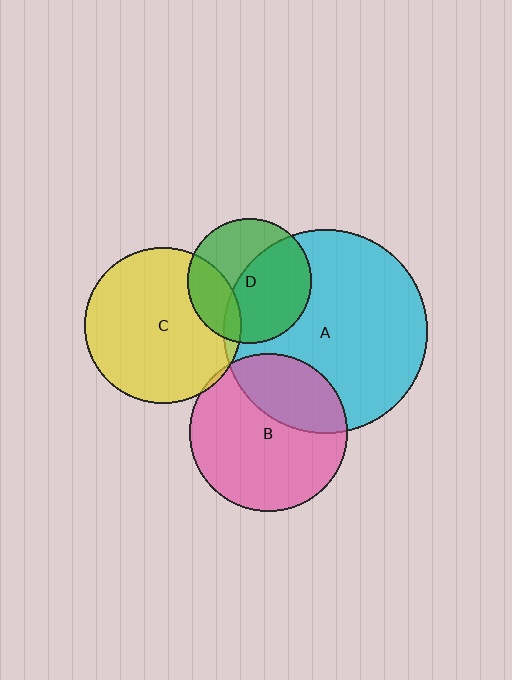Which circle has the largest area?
Circle A (cyan).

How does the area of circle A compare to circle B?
Approximately 1.7 times.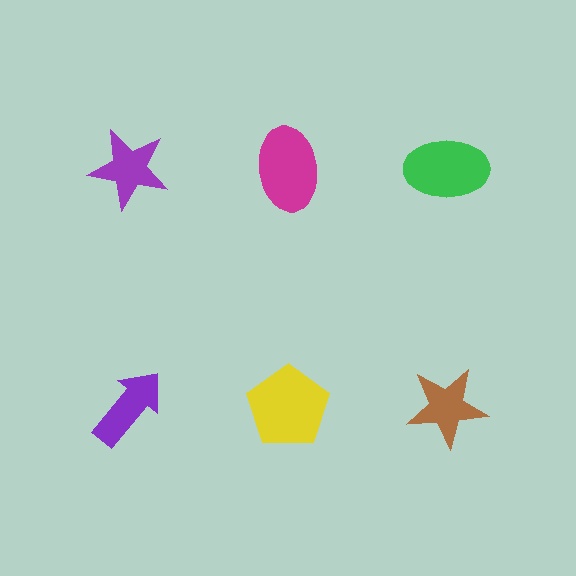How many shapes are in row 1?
3 shapes.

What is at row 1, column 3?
A green ellipse.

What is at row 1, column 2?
A magenta ellipse.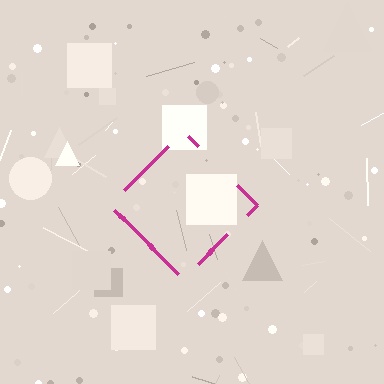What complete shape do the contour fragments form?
The contour fragments form a diamond.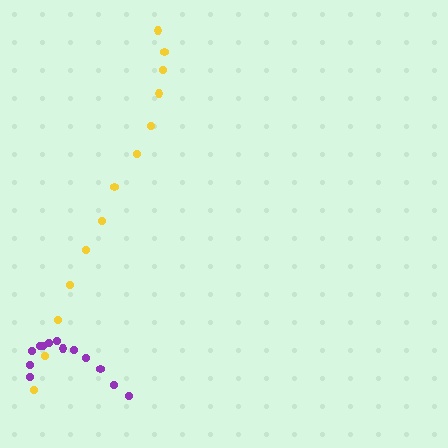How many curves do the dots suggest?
There are 2 distinct paths.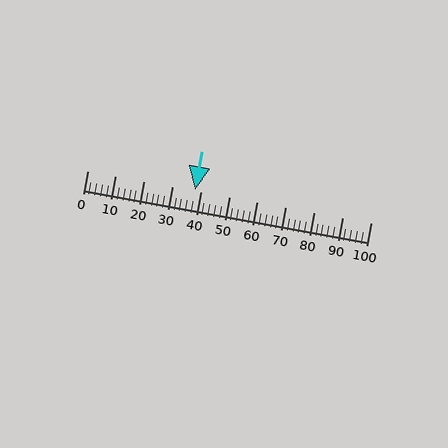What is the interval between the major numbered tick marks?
The major tick marks are spaced 10 units apart.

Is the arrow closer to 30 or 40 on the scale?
The arrow is closer to 40.